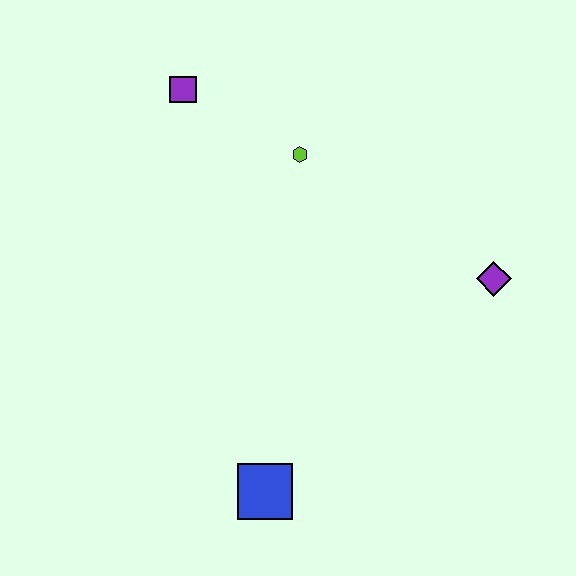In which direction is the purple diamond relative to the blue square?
The purple diamond is to the right of the blue square.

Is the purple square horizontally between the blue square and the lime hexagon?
No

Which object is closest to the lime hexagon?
The purple square is closest to the lime hexagon.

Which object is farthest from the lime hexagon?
The blue square is farthest from the lime hexagon.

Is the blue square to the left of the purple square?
No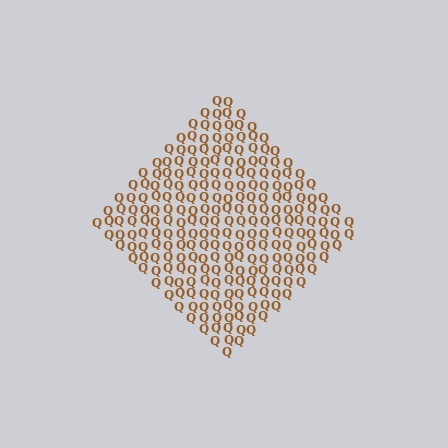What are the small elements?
The small elements are letter Q's.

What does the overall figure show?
The overall figure shows a diamond.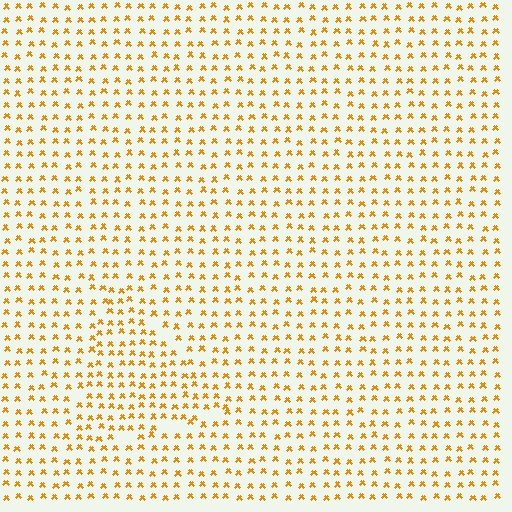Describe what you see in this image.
The image contains small orange elements arranged at two different densities. A triangle-shaped region is visible where the elements are more densely packed than the surrounding area.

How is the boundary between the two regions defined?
The boundary is defined by a change in element density (approximately 1.4x ratio). All elements are the same color, size, and shape.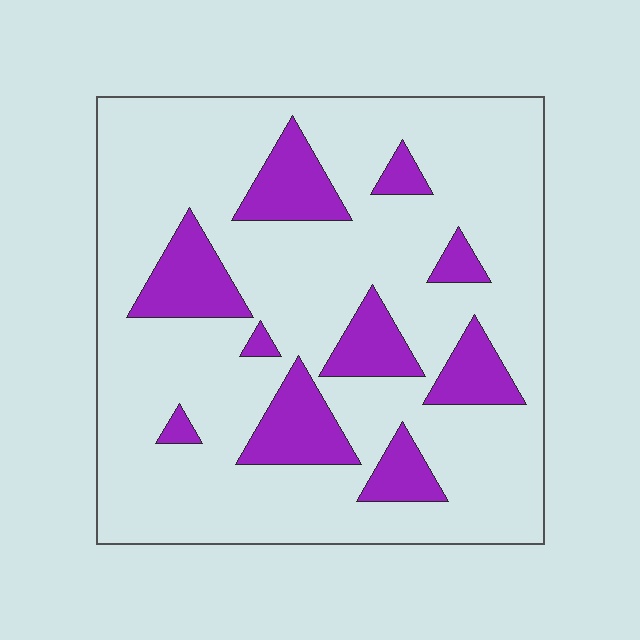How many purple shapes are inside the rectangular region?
10.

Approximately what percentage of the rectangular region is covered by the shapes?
Approximately 20%.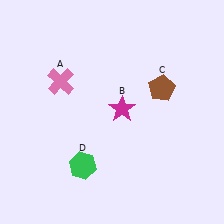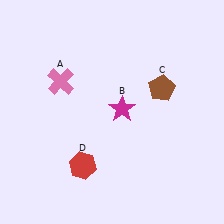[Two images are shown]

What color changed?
The hexagon (D) changed from green in Image 1 to red in Image 2.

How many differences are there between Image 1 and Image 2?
There is 1 difference between the two images.